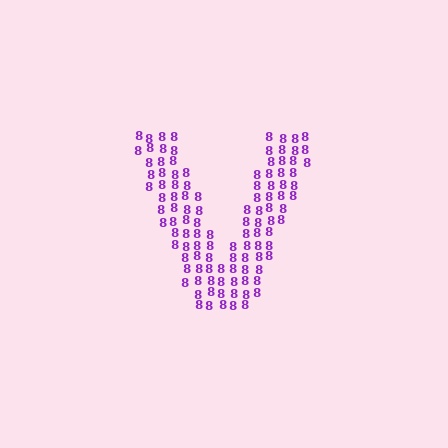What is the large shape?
The large shape is the letter V.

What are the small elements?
The small elements are digit 8's.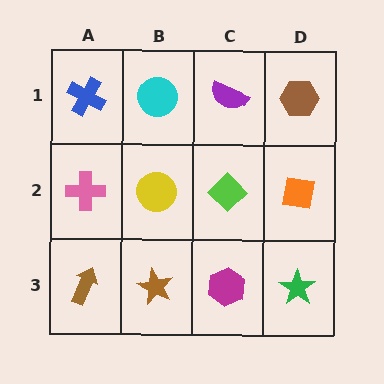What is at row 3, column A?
A brown arrow.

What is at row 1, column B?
A cyan circle.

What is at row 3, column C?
A magenta hexagon.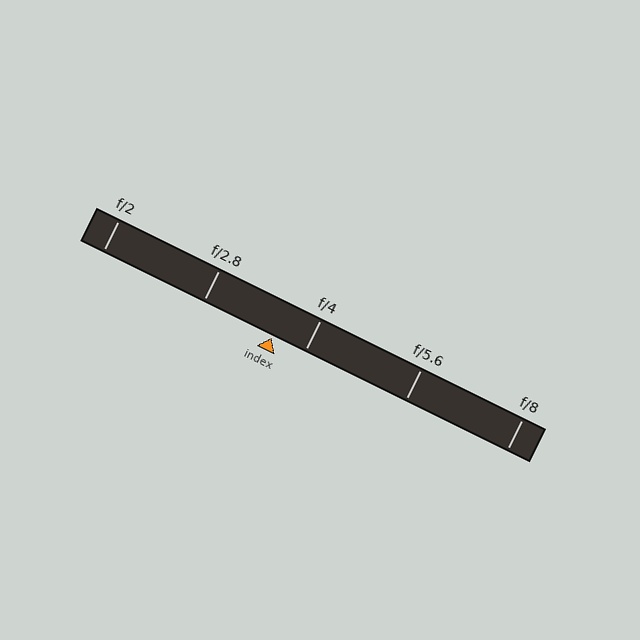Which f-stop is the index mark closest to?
The index mark is closest to f/4.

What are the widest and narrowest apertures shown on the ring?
The widest aperture shown is f/2 and the narrowest is f/8.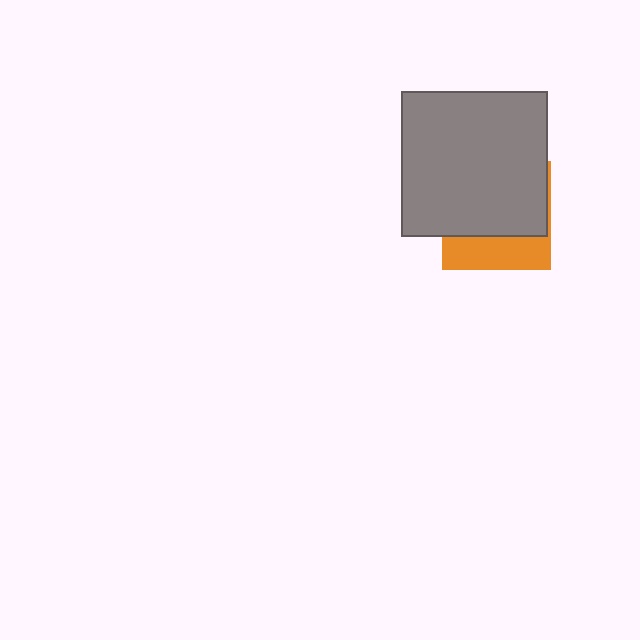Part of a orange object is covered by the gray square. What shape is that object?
It is a square.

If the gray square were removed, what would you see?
You would see the complete orange square.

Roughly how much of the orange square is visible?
A small part of it is visible (roughly 32%).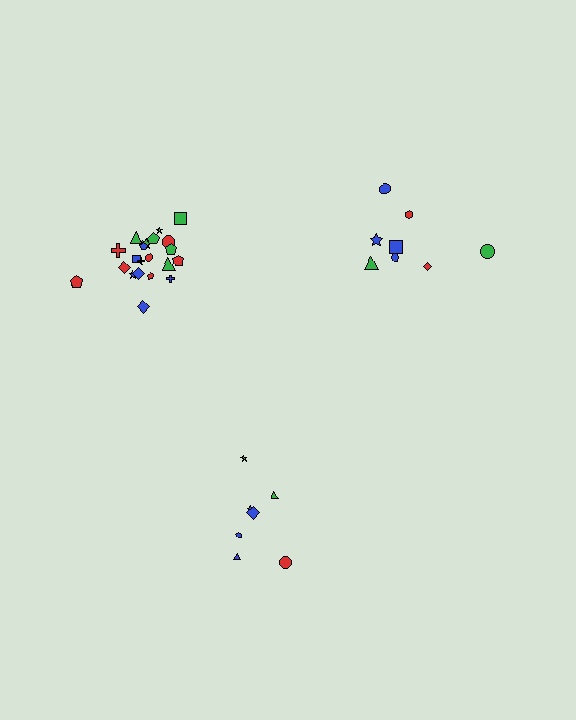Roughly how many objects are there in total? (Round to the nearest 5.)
Roughly 35 objects in total.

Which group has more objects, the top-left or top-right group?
The top-left group.